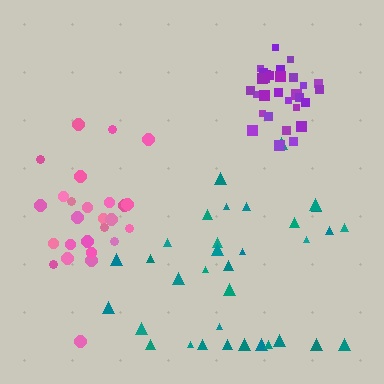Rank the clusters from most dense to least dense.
purple, pink, teal.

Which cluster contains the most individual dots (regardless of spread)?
Teal (35).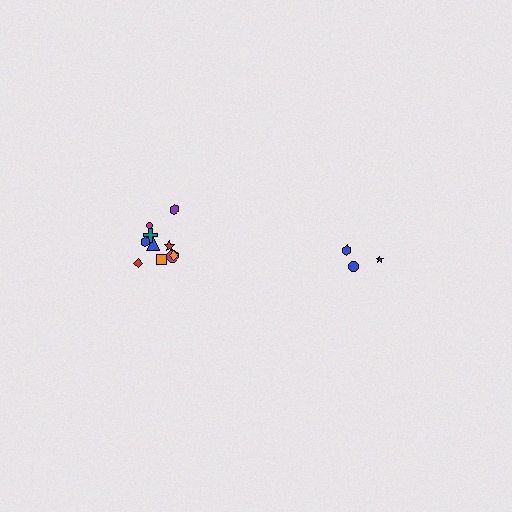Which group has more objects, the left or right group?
The left group.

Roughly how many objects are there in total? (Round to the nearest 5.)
Roughly 15 objects in total.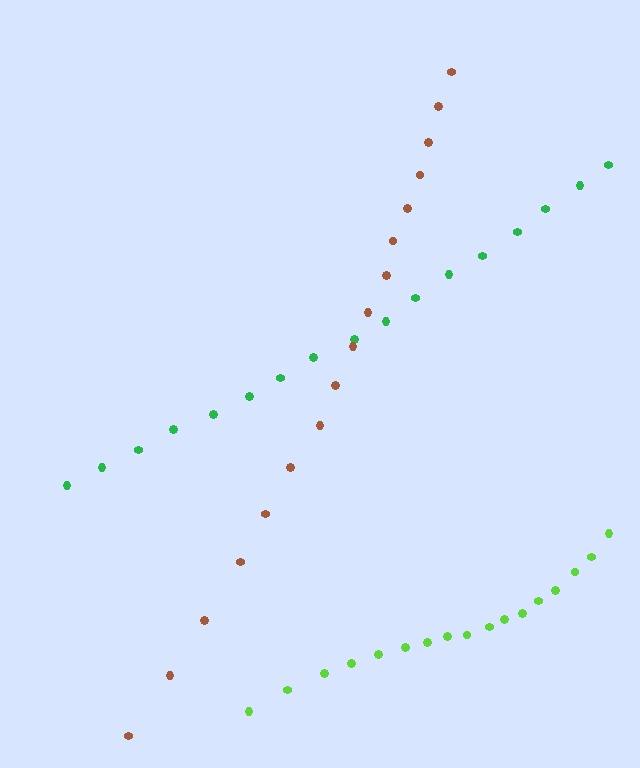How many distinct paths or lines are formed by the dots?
There are 3 distinct paths.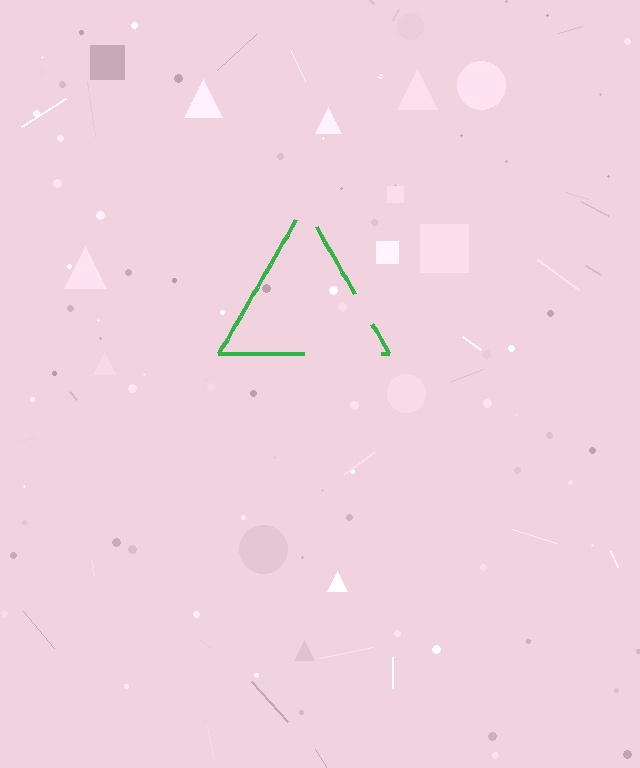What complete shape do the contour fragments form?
The contour fragments form a triangle.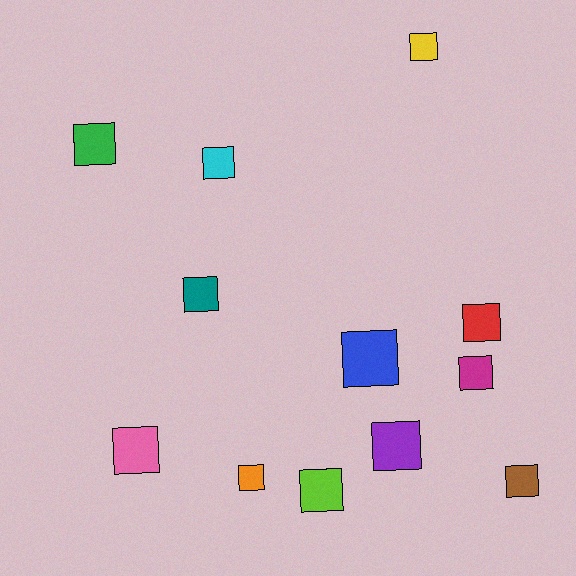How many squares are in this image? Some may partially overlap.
There are 12 squares.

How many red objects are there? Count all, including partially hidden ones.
There is 1 red object.